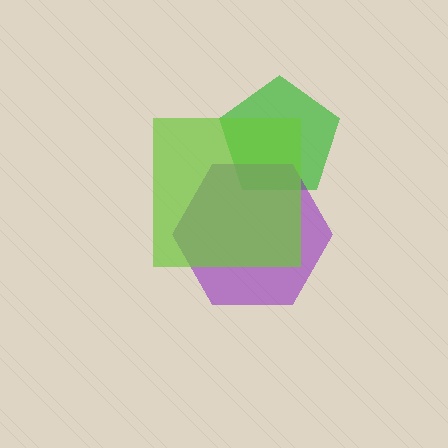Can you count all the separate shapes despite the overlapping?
Yes, there are 3 separate shapes.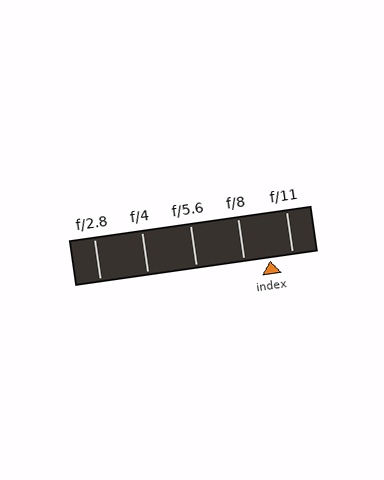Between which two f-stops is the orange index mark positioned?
The index mark is between f/8 and f/11.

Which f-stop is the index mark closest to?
The index mark is closest to f/11.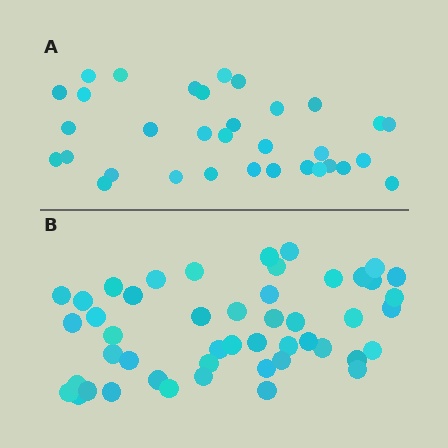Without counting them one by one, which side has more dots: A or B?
Region B (the bottom region) has more dots.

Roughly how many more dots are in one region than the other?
Region B has approximately 15 more dots than region A.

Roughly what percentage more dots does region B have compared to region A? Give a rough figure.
About 45% more.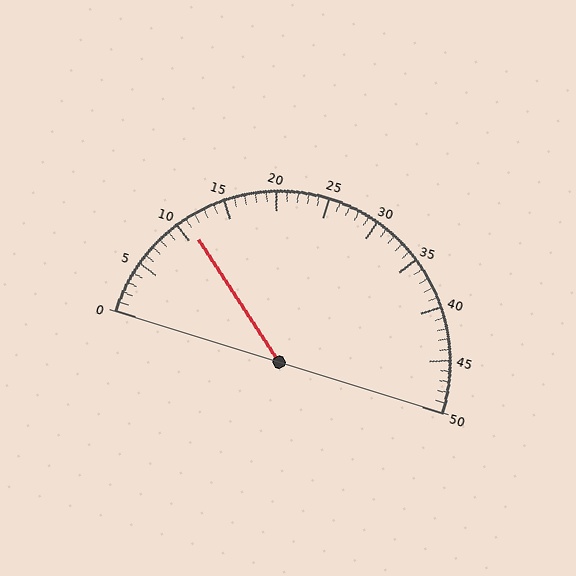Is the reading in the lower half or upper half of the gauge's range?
The reading is in the lower half of the range (0 to 50).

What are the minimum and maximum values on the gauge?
The gauge ranges from 0 to 50.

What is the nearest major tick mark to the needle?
The nearest major tick mark is 10.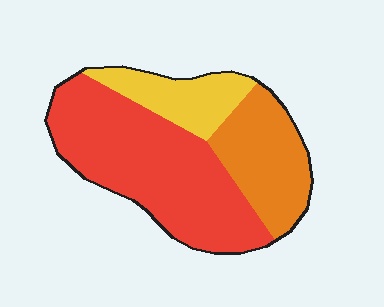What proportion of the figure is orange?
Orange covers 27% of the figure.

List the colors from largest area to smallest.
From largest to smallest: red, orange, yellow.